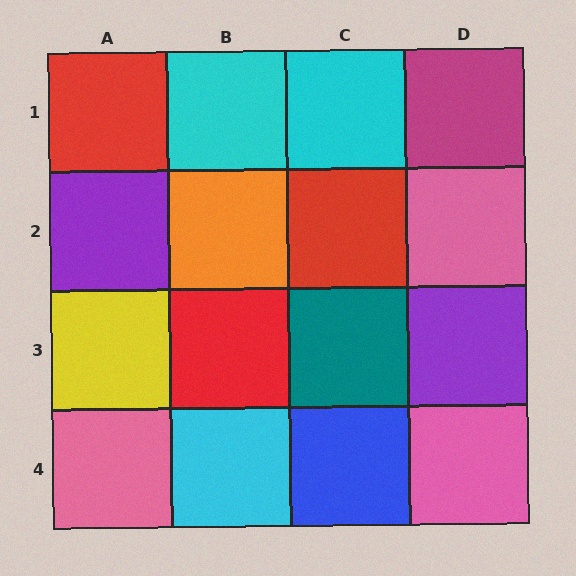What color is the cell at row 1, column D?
Magenta.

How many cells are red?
3 cells are red.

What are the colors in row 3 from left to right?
Yellow, red, teal, purple.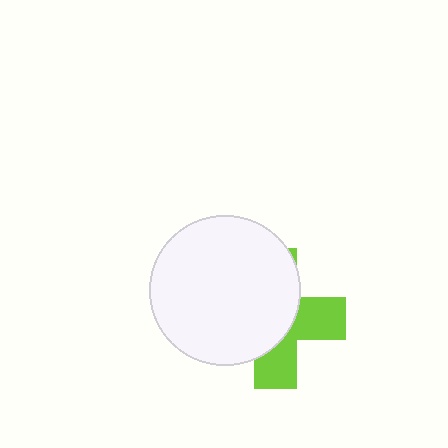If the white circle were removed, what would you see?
You would see the complete lime cross.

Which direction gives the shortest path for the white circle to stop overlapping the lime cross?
Moving left gives the shortest separation.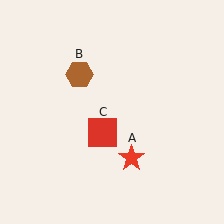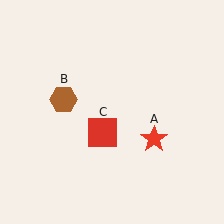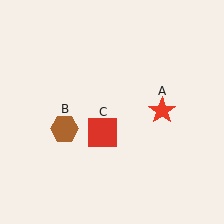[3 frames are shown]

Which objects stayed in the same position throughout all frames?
Red square (object C) remained stationary.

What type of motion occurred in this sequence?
The red star (object A), brown hexagon (object B) rotated counterclockwise around the center of the scene.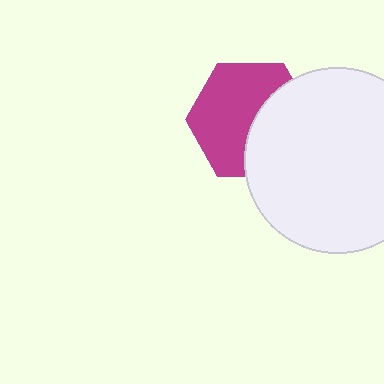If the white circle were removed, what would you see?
You would see the complete magenta hexagon.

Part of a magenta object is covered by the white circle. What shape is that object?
It is a hexagon.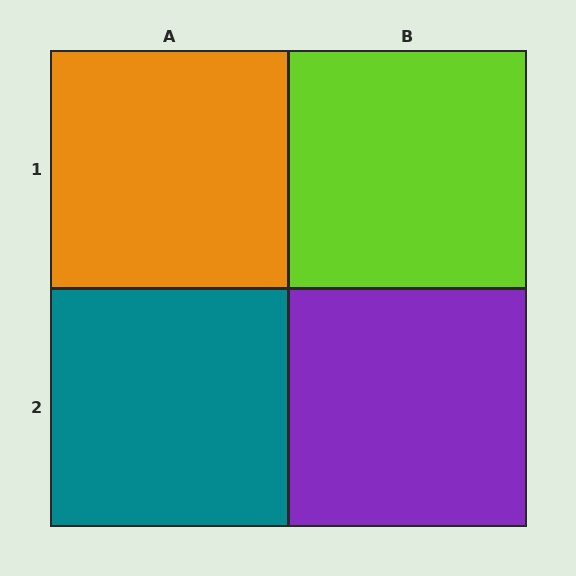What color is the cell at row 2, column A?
Teal.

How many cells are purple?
1 cell is purple.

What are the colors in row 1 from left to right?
Orange, lime.